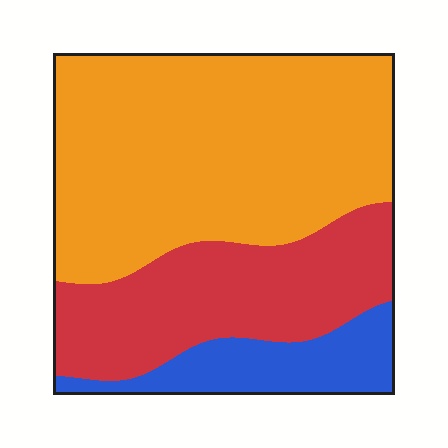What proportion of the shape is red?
Red covers about 30% of the shape.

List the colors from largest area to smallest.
From largest to smallest: orange, red, blue.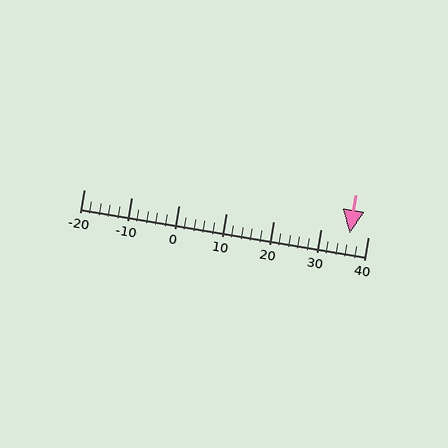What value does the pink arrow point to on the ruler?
The pink arrow points to approximately 36.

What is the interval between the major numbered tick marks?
The major tick marks are spaced 10 units apart.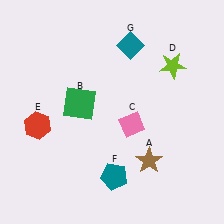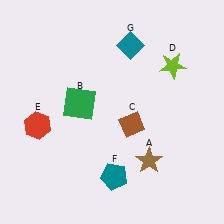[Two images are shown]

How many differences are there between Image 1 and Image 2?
There is 1 difference between the two images.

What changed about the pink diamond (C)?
In Image 1, C is pink. In Image 2, it changed to brown.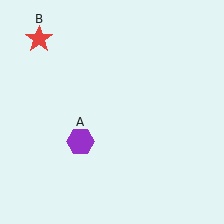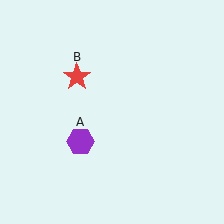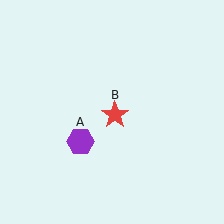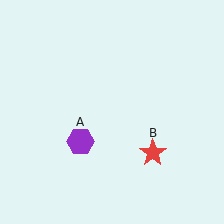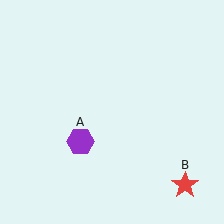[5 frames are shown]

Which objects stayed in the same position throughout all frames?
Purple hexagon (object A) remained stationary.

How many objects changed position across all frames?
1 object changed position: red star (object B).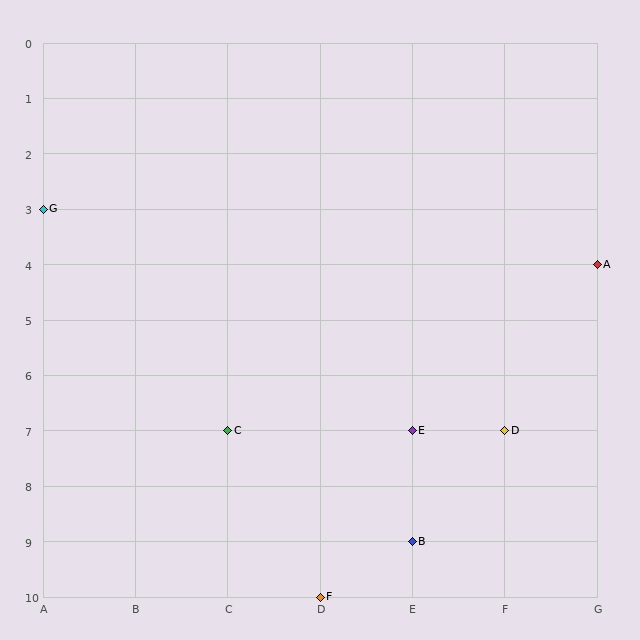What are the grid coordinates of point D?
Point D is at grid coordinates (F, 7).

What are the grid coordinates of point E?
Point E is at grid coordinates (E, 7).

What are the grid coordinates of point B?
Point B is at grid coordinates (E, 9).